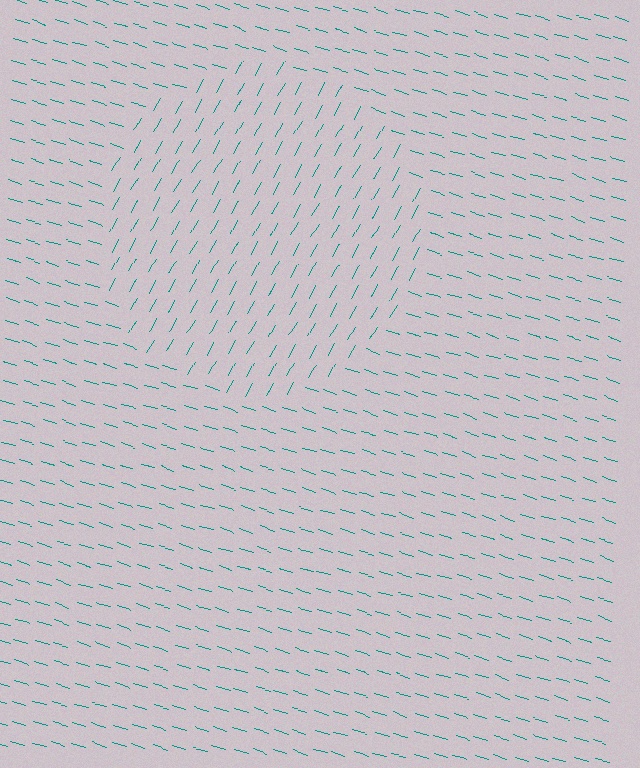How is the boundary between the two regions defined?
The boundary is defined purely by a change in line orientation (approximately 78 degrees difference). All lines are the same color and thickness.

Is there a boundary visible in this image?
Yes, there is a texture boundary formed by a change in line orientation.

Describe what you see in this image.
The image is filled with small teal line segments. A circle region in the image has lines oriented differently from the surrounding lines, creating a visible texture boundary.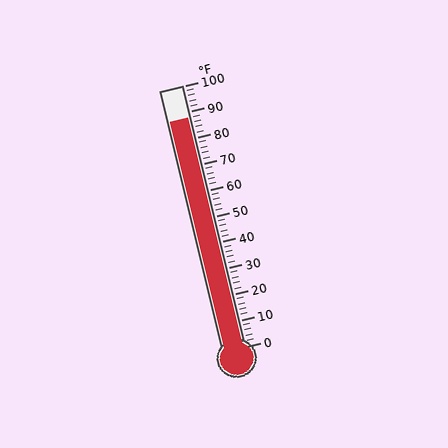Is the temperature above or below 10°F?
The temperature is above 10°F.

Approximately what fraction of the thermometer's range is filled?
The thermometer is filled to approximately 90% of its range.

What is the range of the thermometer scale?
The thermometer scale ranges from 0°F to 100°F.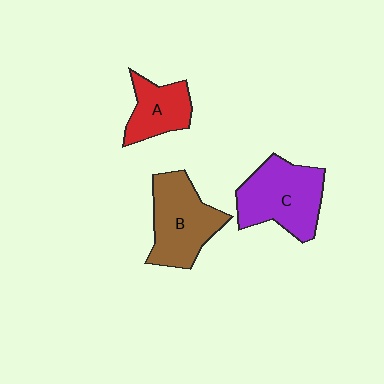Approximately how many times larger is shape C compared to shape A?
Approximately 1.6 times.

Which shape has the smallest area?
Shape A (red).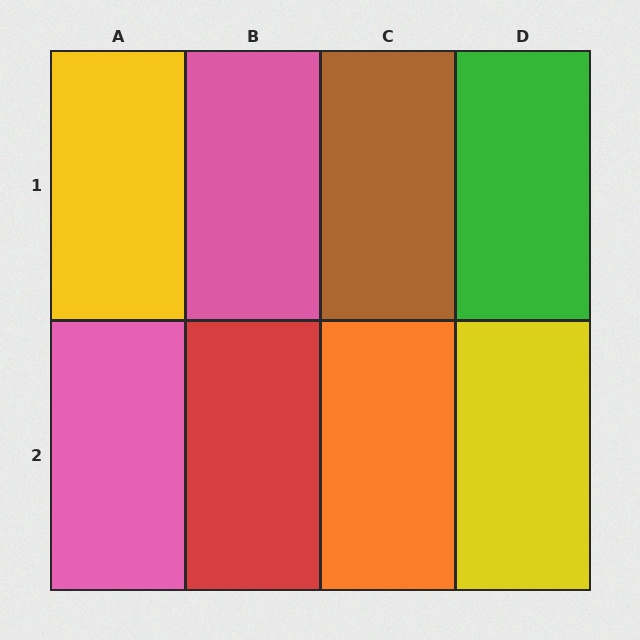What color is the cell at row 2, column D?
Yellow.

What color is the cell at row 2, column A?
Pink.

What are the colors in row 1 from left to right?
Yellow, pink, brown, green.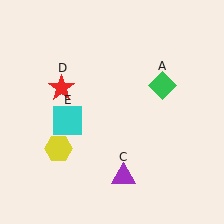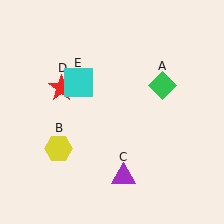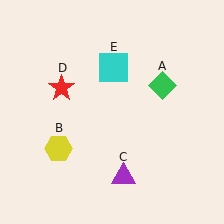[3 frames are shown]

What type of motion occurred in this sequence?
The cyan square (object E) rotated clockwise around the center of the scene.